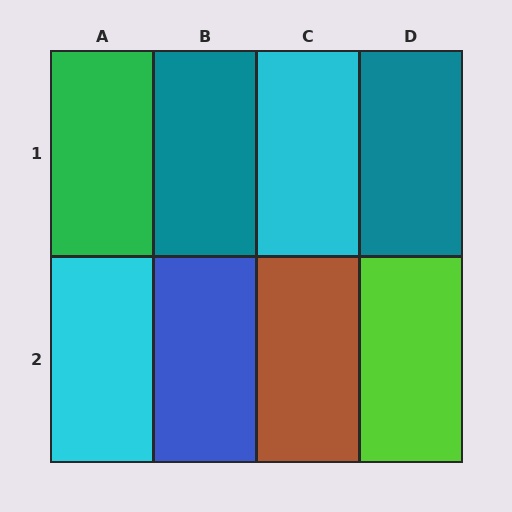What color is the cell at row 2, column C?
Brown.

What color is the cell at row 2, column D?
Lime.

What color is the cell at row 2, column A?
Cyan.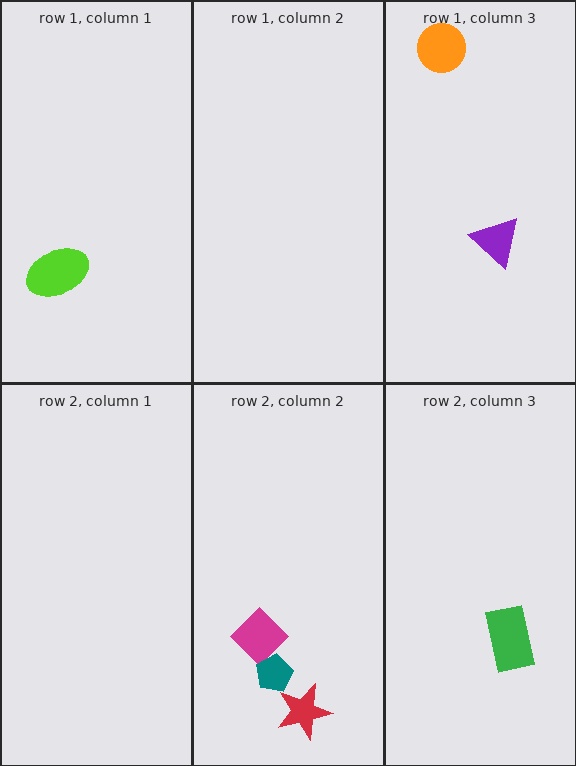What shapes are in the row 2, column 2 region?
The magenta diamond, the teal pentagon, the red star.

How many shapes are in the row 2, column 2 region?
3.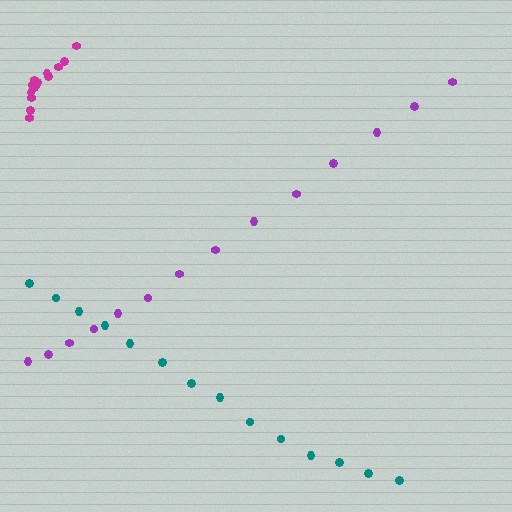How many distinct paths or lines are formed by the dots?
There are 3 distinct paths.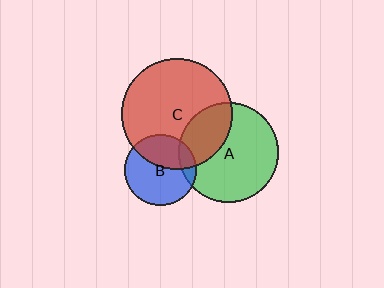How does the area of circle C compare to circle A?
Approximately 1.2 times.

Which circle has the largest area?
Circle C (red).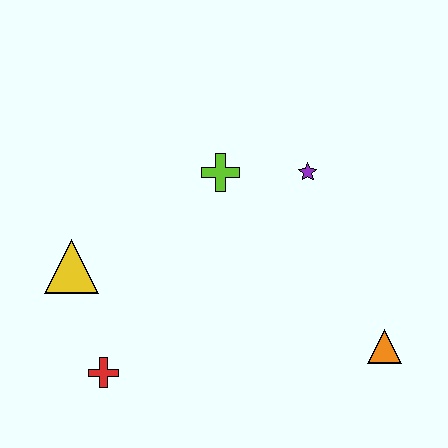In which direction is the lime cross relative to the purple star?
The lime cross is to the left of the purple star.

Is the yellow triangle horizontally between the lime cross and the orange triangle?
No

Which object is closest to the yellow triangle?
The red cross is closest to the yellow triangle.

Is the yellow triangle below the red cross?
No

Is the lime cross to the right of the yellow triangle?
Yes